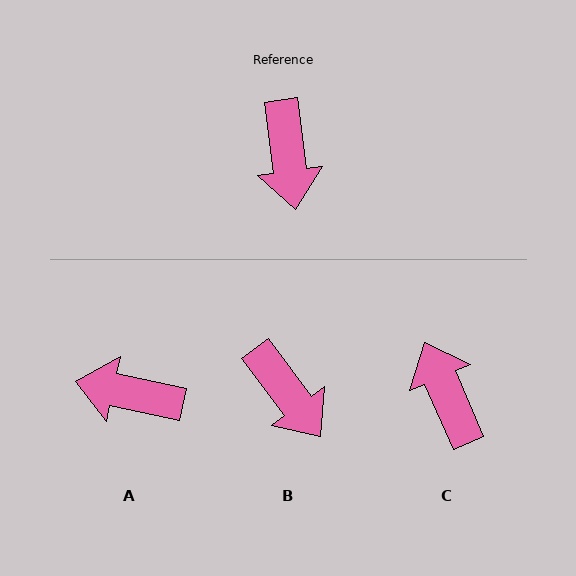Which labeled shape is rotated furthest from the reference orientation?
C, about 164 degrees away.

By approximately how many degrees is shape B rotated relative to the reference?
Approximately 29 degrees counter-clockwise.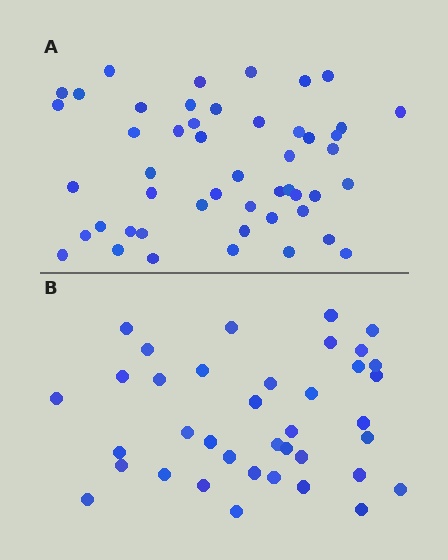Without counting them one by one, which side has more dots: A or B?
Region A (the top region) has more dots.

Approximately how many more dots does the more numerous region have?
Region A has roughly 12 or so more dots than region B.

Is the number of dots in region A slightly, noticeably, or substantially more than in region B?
Region A has noticeably more, but not dramatically so. The ratio is roughly 1.3 to 1.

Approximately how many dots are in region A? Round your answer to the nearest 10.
About 50 dots. (The exact count is 49, which rounds to 50.)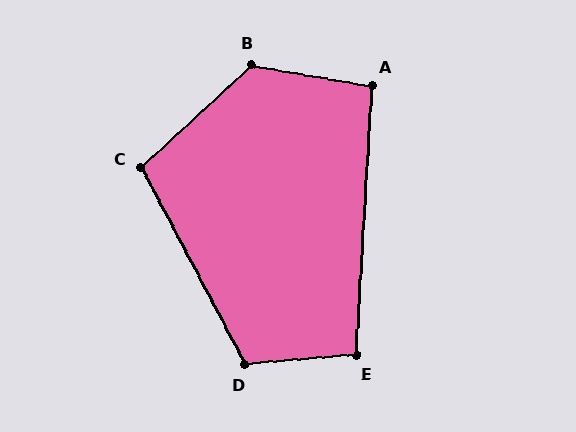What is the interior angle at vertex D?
Approximately 113 degrees (obtuse).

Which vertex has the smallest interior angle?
A, at approximately 96 degrees.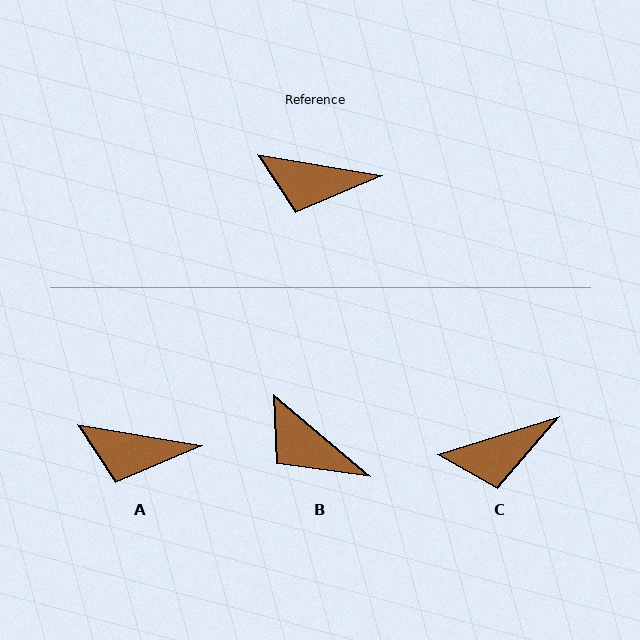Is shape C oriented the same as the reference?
No, it is off by about 27 degrees.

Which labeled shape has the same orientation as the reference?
A.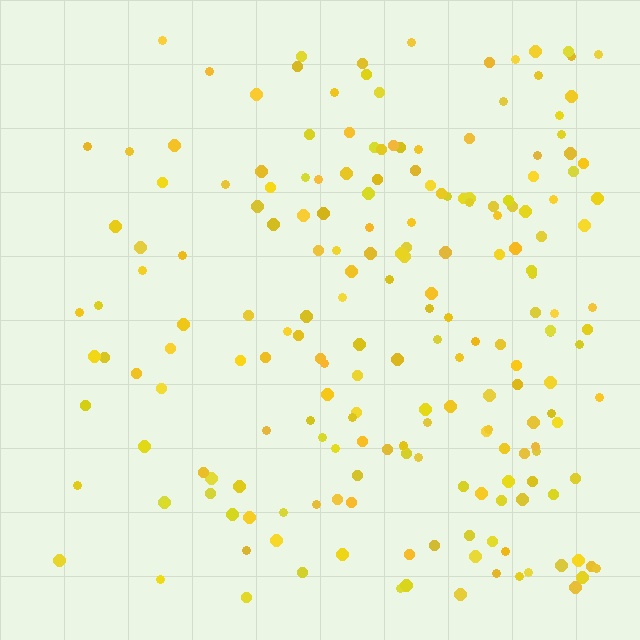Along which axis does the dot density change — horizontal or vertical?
Horizontal.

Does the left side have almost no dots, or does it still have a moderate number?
Still a moderate number, just noticeably fewer than the right.